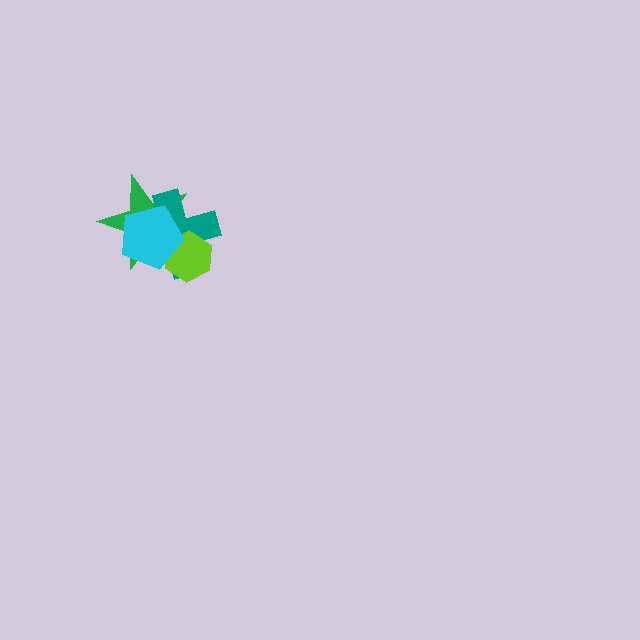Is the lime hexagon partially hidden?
Yes, it is partially covered by another shape.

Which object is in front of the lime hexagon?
The cyan pentagon is in front of the lime hexagon.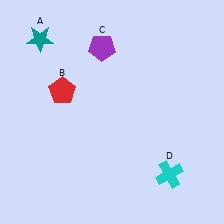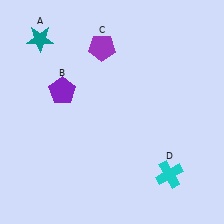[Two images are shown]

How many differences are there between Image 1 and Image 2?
There is 1 difference between the two images.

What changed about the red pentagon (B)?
In Image 1, B is red. In Image 2, it changed to purple.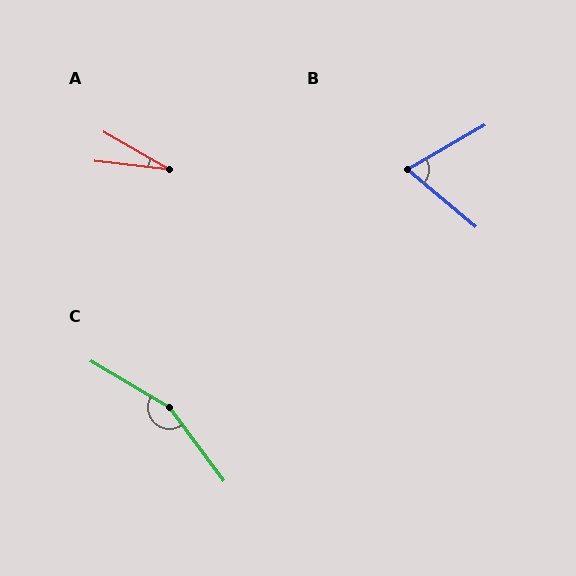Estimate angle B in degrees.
Approximately 70 degrees.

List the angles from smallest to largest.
A (24°), B (70°), C (157°).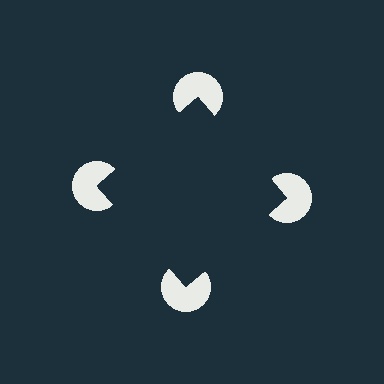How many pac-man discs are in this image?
There are 4 — one at each vertex of the illusory square.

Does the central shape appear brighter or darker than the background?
It typically appears slightly darker than the background, even though no actual brightness change is drawn.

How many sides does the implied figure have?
4 sides.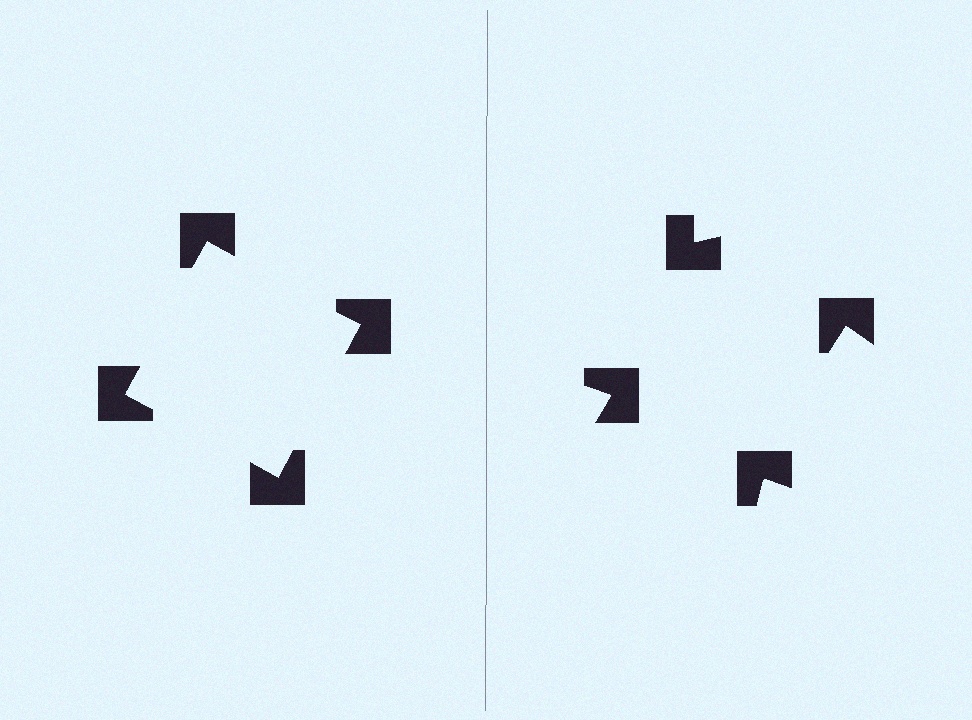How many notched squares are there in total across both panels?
8 — 4 on each side.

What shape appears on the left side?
An illusory square.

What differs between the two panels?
The notched squares are positioned identically on both sides; only the wedge orientations differ. On the left they align to a square; on the right they are misaligned.